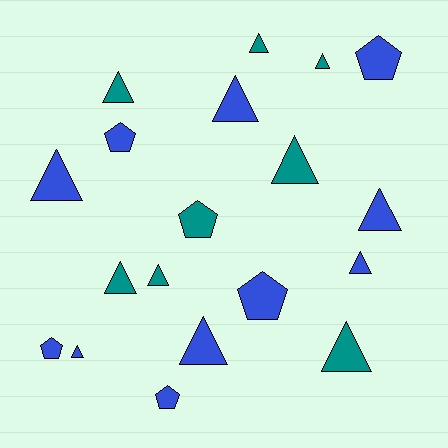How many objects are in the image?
There are 19 objects.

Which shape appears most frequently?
Triangle, with 13 objects.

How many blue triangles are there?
There are 6 blue triangles.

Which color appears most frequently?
Blue, with 11 objects.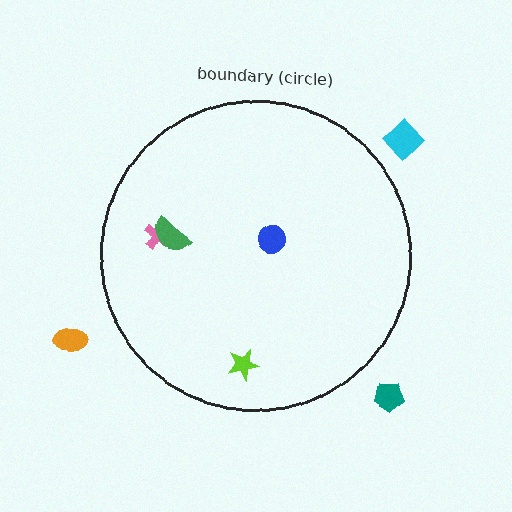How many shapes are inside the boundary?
4 inside, 3 outside.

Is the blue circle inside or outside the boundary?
Inside.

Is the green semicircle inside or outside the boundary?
Inside.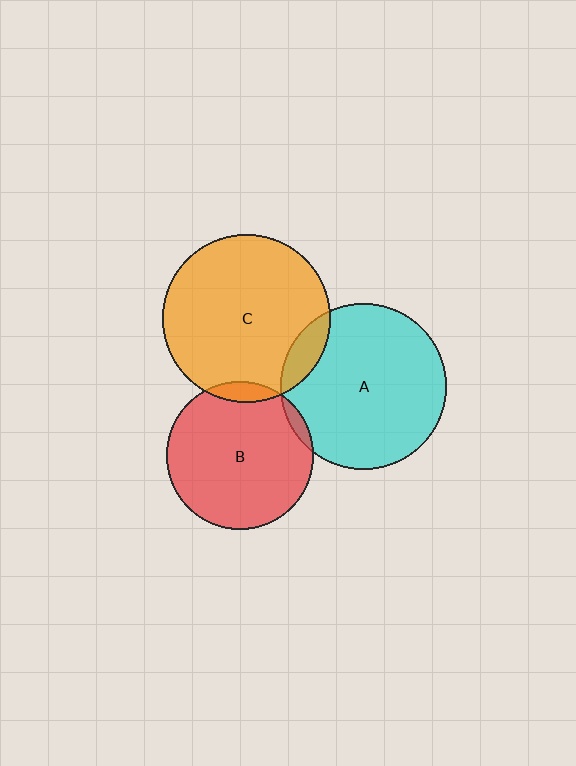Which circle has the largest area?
Circle C (orange).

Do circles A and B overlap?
Yes.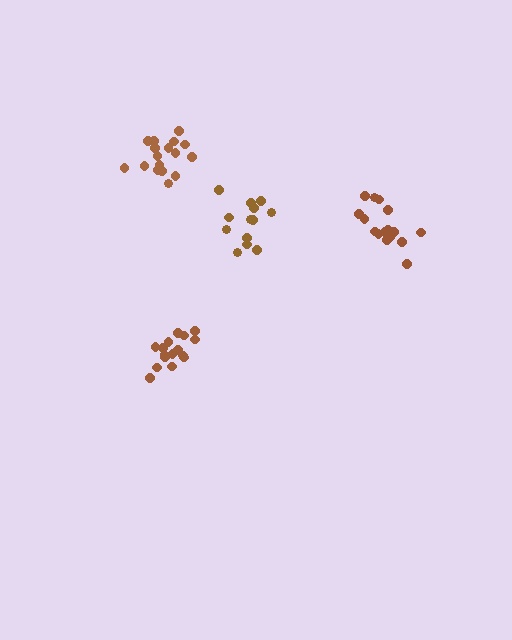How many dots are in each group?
Group 1: 17 dots, Group 2: 13 dots, Group 3: 16 dots, Group 4: 17 dots (63 total).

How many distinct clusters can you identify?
There are 4 distinct clusters.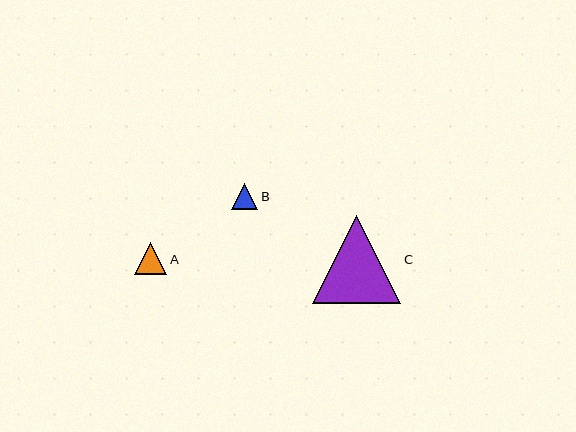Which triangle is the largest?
Triangle C is the largest with a size of approximately 88 pixels.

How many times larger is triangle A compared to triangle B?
Triangle A is approximately 1.3 times the size of triangle B.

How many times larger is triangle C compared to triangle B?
Triangle C is approximately 3.4 times the size of triangle B.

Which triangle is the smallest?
Triangle B is the smallest with a size of approximately 26 pixels.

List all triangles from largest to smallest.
From largest to smallest: C, A, B.